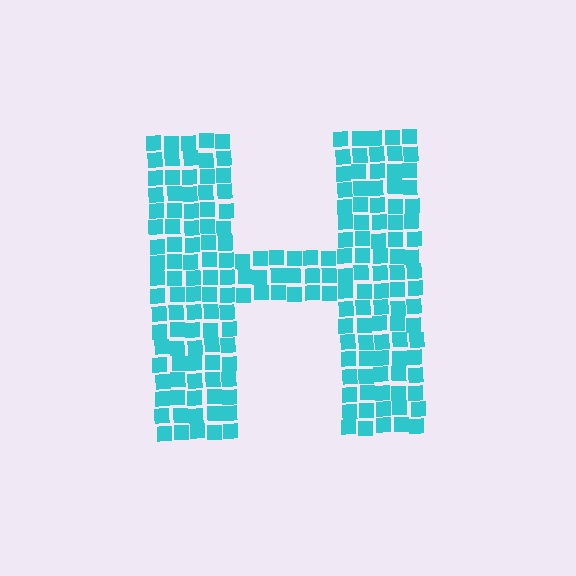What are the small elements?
The small elements are squares.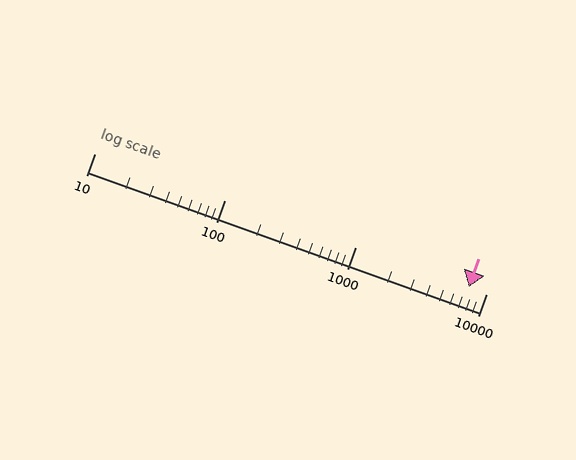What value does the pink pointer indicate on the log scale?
The pointer indicates approximately 7400.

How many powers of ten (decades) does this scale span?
The scale spans 3 decades, from 10 to 10000.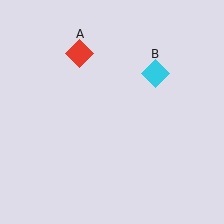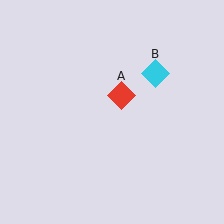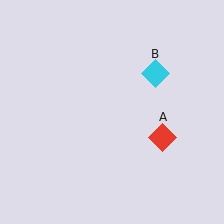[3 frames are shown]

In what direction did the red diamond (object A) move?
The red diamond (object A) moved down and to the right.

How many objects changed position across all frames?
1 object changed position: red diamond (object A).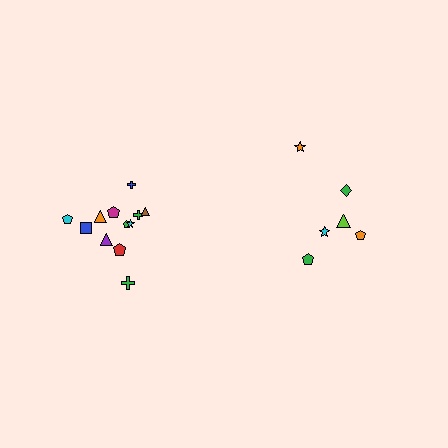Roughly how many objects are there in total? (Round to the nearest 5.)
Roughly 20 objects in total.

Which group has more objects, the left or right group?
The left group.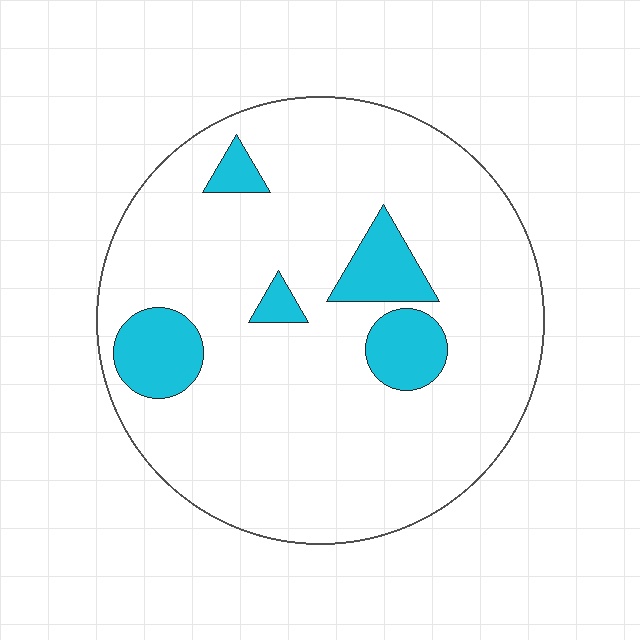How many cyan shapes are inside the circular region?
5.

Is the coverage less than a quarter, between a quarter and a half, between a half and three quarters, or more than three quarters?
Less than a quarter.